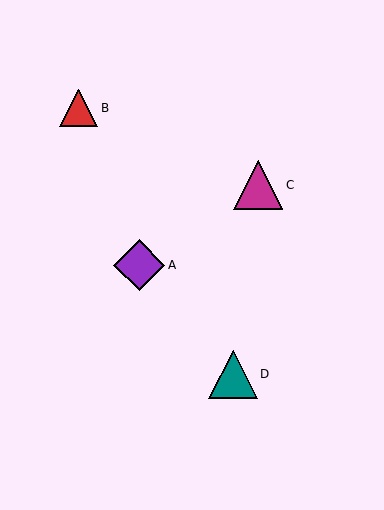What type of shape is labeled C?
Shape C is a magenta triangle.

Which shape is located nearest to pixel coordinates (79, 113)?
The red triangle (labeled B) at (79, 108) is nearest to that location.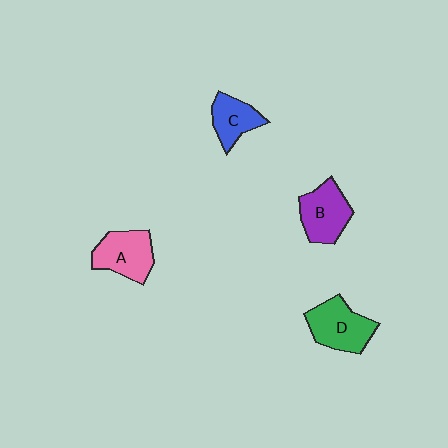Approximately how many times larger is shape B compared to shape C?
Approximately 1.3 times.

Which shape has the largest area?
Shape D (green).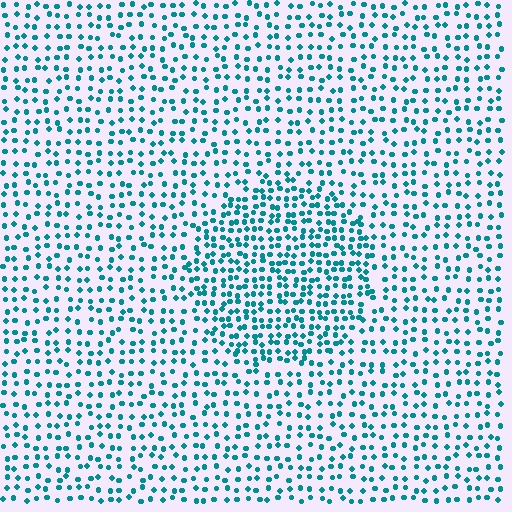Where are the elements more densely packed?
The elements are more densely packed inside the circle boundary.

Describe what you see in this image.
The image contains small teal elements arranged at two different densities. A circle-shaped region is visible where the elements are more densely packed than the surrounding area.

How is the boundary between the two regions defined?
The boundary is defined by a change in element density (approximately 1.7x ratio). All elements are the same color, size, and shape.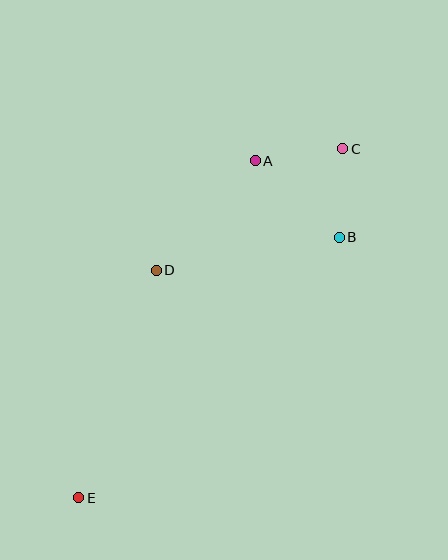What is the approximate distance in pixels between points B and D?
The distance between B and D is approximately 186 pixels.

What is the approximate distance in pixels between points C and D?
The distance between C and D is approximately 222 pixels.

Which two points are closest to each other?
Points A and C are closest to each other.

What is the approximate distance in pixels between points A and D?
The distance between A and D is approximately 147 pixels.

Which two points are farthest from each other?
Points C and E are farthest from each other.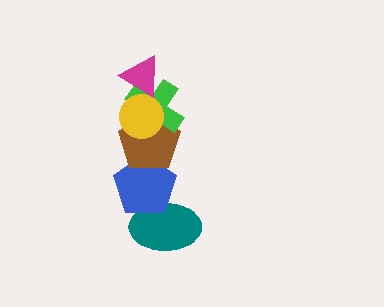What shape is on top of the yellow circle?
The magenta triangle is on top of the yellow circle.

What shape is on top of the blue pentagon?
The brown pentagon is on top of the blue pentagon.